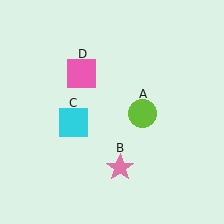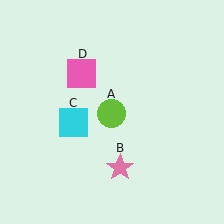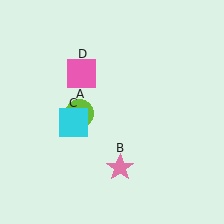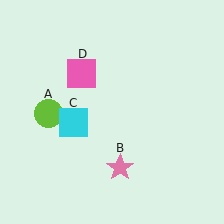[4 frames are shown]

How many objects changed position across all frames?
1 object changed position: lime circle (object A).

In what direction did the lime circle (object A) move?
The lime circle (object A) moved left.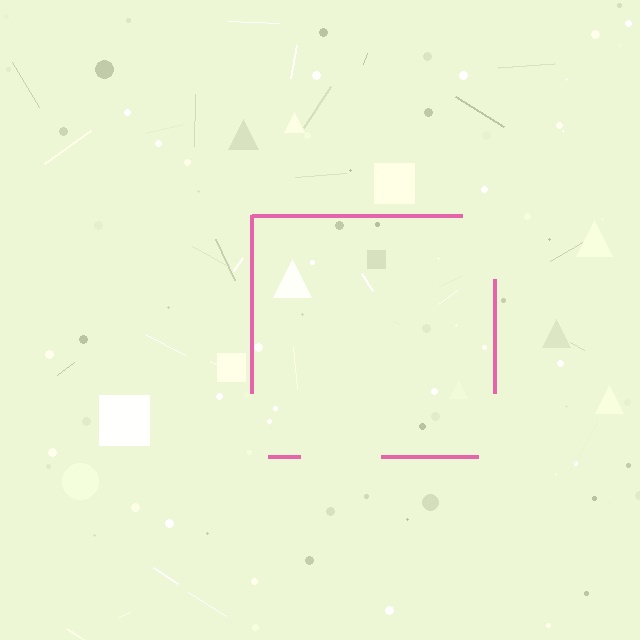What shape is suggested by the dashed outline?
The dashed outline suggests a square.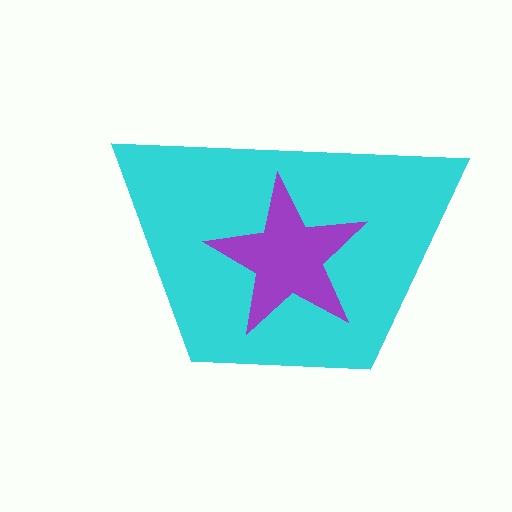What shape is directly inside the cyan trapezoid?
The purple star.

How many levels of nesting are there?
2.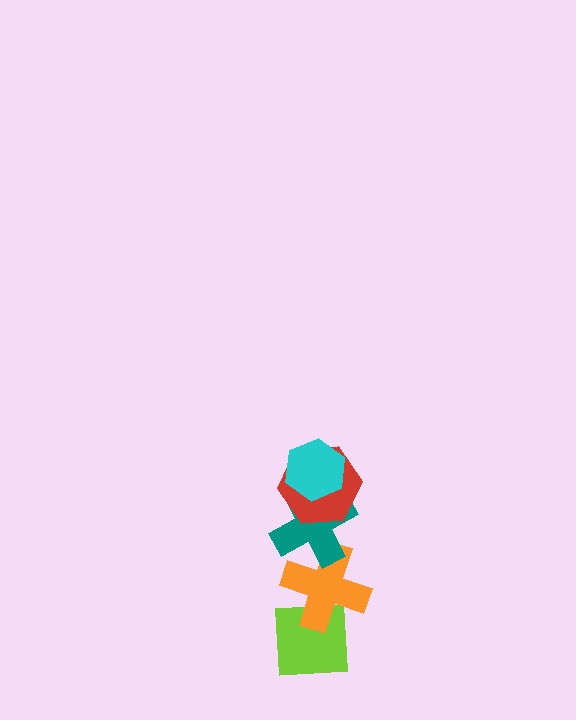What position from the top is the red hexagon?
The red hexagon is 2nd from the top.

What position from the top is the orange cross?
The orange cross is 4th from the top.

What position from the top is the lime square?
The lime square is 5th from the top.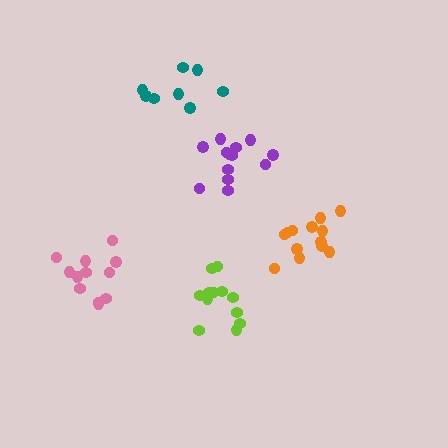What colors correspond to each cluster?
The clusters are colored: purple, lime, teal, orange, pink.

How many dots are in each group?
Group 1: 13 dots, Group 2: 12 dots, Group 3: 8 dots, Group 4: 13 dots, Group 5: 12 dots (58 total).